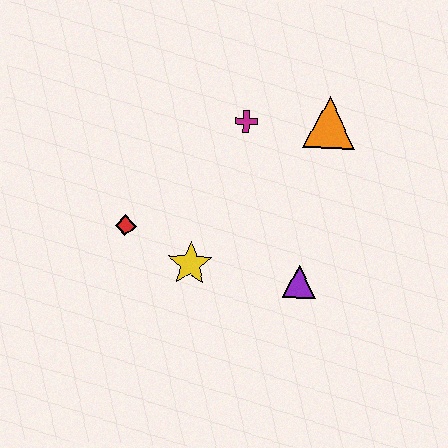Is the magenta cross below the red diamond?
No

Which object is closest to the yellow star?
The red diamond is closest to the yellow star.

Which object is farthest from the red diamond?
The orange triangle is farthest from the red diamond.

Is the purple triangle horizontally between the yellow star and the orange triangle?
Yes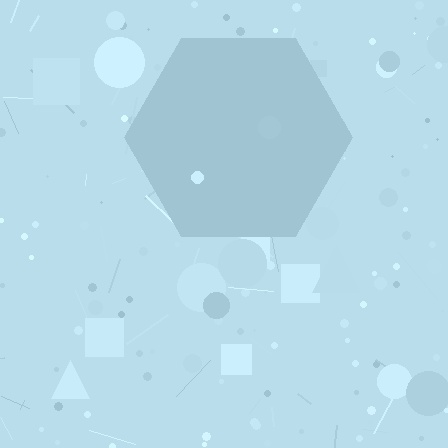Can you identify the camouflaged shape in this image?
The camouflaged shape is a hexagon.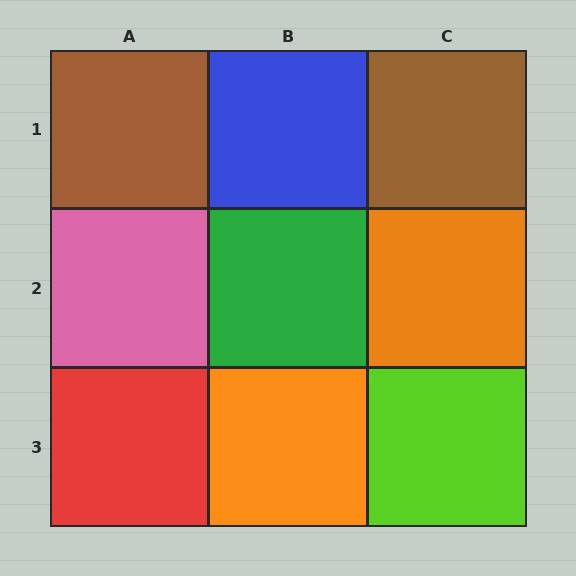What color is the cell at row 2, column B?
Green.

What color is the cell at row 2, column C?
Orange.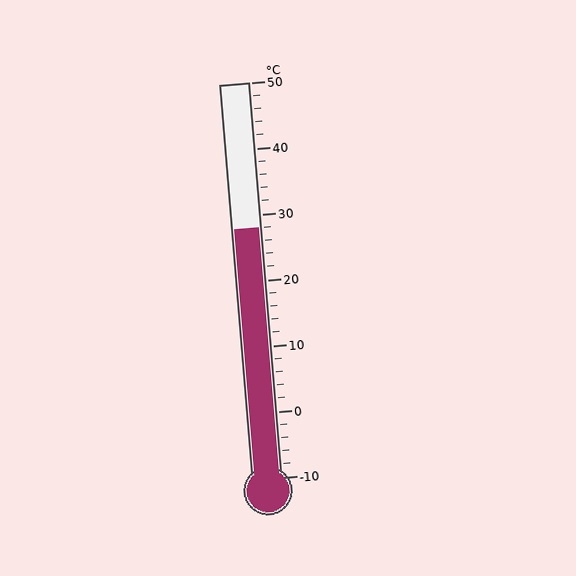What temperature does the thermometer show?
The thermometer shows approximately 28°C.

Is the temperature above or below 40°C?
The temperature is below 40°C.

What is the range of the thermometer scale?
The thermometer scale ranges from -10°C to 50°C.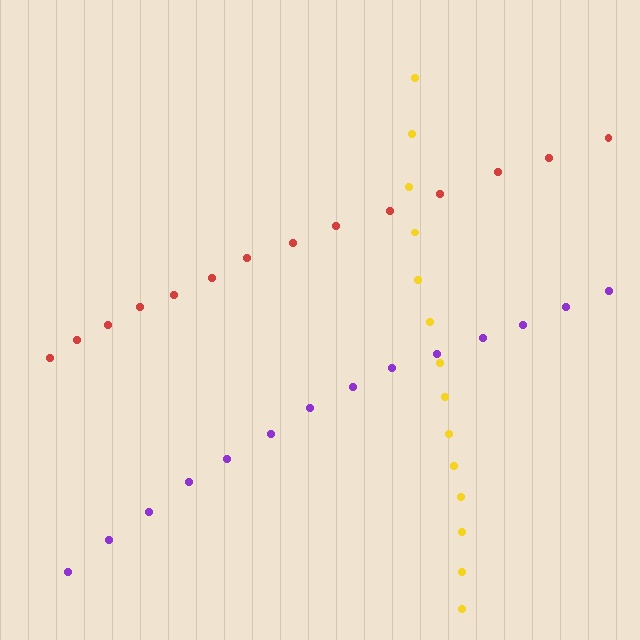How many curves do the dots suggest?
There are 3 distinct paths.